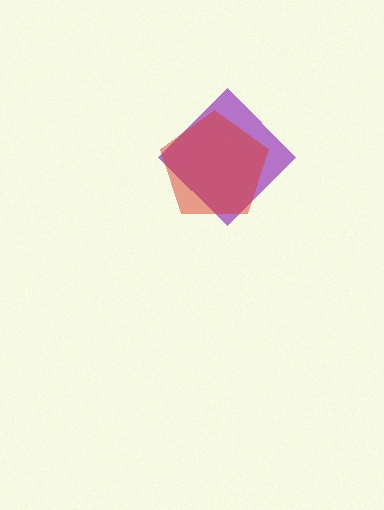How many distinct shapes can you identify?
There are 2 distinct shapes: a purple diamond, a red pentagon.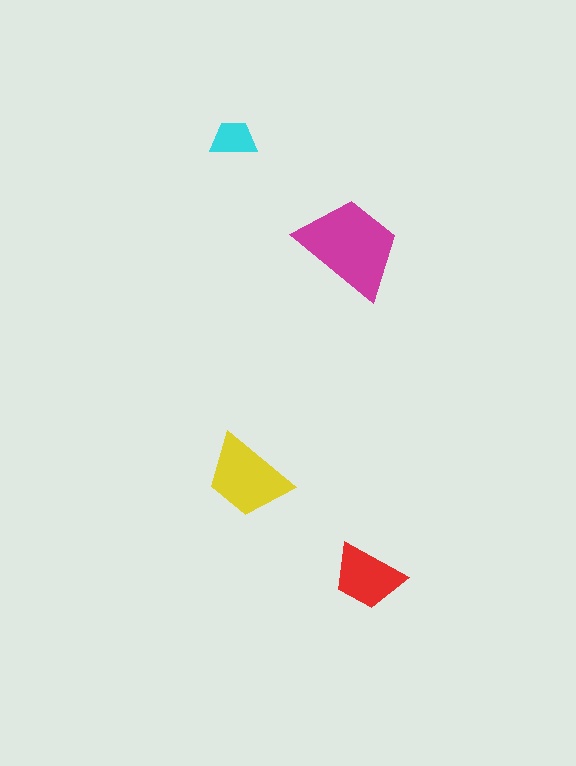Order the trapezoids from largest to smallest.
the magenta one, the yellow one, the red one, the cyan one.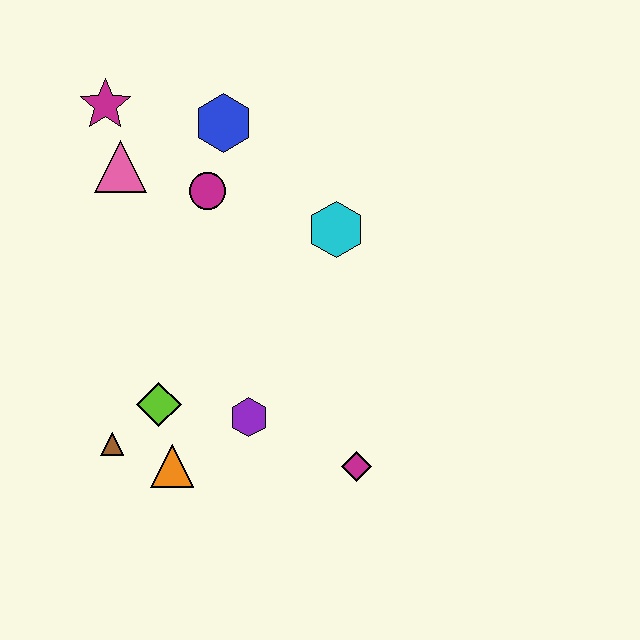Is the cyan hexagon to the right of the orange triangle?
Yes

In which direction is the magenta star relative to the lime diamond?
The magenta star is above the lime diamond.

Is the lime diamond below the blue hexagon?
Yes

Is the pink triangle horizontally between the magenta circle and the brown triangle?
Yes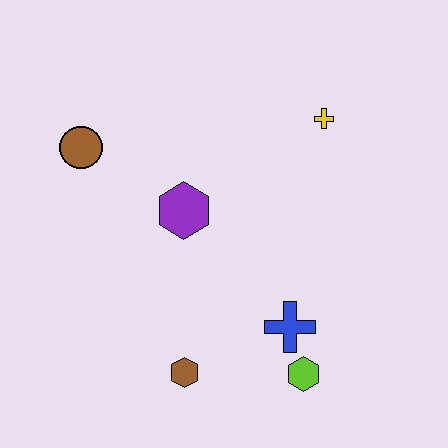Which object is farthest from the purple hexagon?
The lime hexagon is farthest from the purple hexagon.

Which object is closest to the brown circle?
The purple hexagon is closest to the brown circle.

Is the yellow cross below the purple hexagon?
No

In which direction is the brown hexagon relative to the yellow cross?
The brown hexagon is below the yellow cross.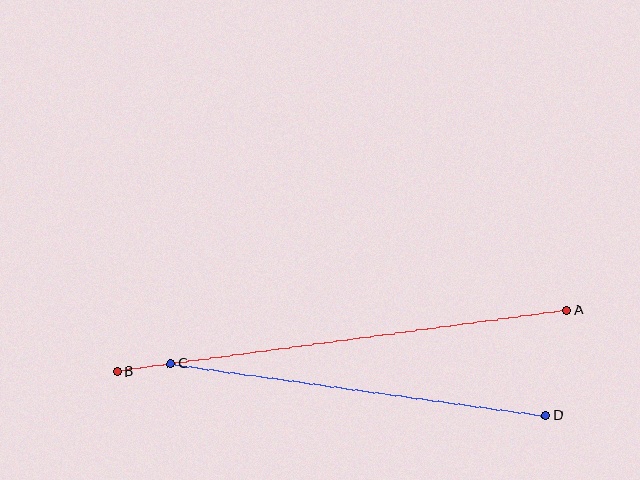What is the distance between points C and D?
The distance is approximately 379 pixels.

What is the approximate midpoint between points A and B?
The midpoint is at approximately (342, 341) pixels.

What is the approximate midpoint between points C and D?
The midpoint is at approximately (358, 390) pixels.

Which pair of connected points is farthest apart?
Points A and B are farthest apart.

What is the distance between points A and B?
The distance is approximately 453 pixels.